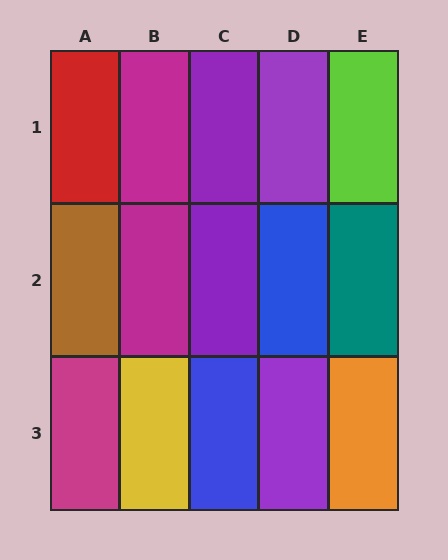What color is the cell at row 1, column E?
Lime.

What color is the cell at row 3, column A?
Magenta.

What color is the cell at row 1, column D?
Purple.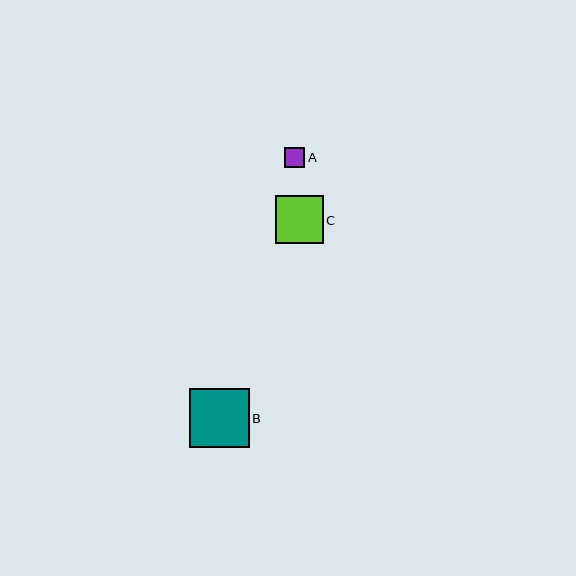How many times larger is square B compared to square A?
Square B is approximately 2.9 times the size of square A.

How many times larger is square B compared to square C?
Square B is approximately 1.2 times the size of square C.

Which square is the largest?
Square B is the largest with a size of approximately 59 pixels.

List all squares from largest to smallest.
From largest to smallest: B, C, A.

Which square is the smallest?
Square A is the smallest with a size of approximately 20 pixels.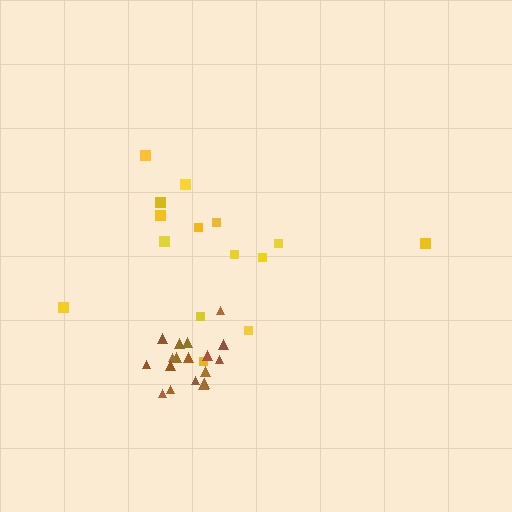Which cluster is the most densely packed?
Brown.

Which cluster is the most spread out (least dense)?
Yellow.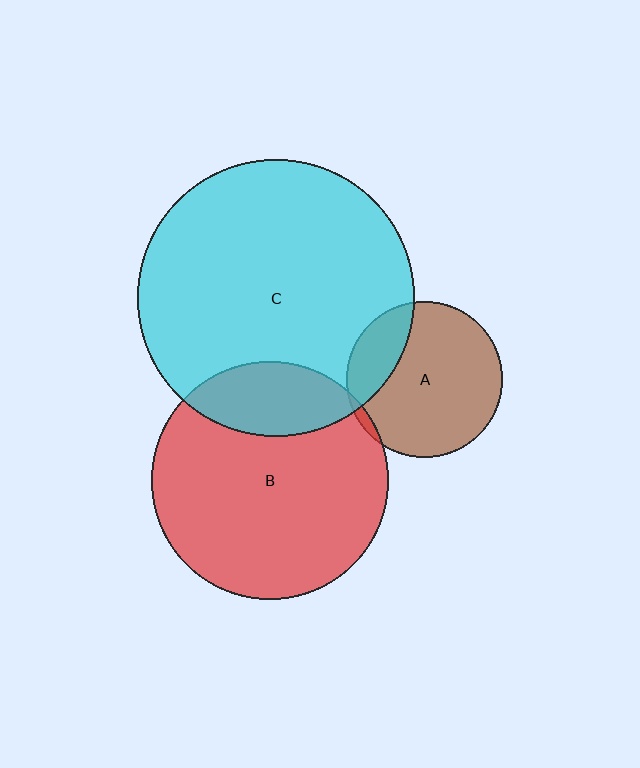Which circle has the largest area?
Circle C (cyan).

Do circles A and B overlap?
Yes.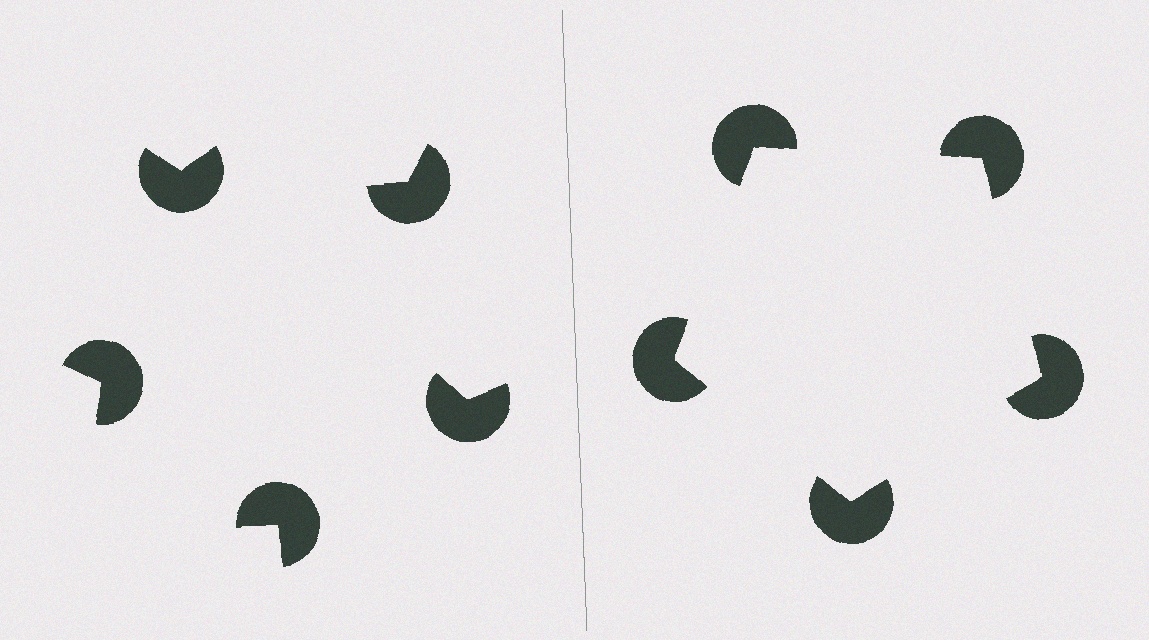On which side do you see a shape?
An illusory pentagon appears on the right side. On the left side the wedge cuts are rotated, so no coherent shape forms.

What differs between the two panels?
The pac-man discs are positioned identically on both sides; only the wedge orientations differ. On the right they align to a pentagon; on the left they are misaligned.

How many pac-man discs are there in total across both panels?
10 — 5 on each side.